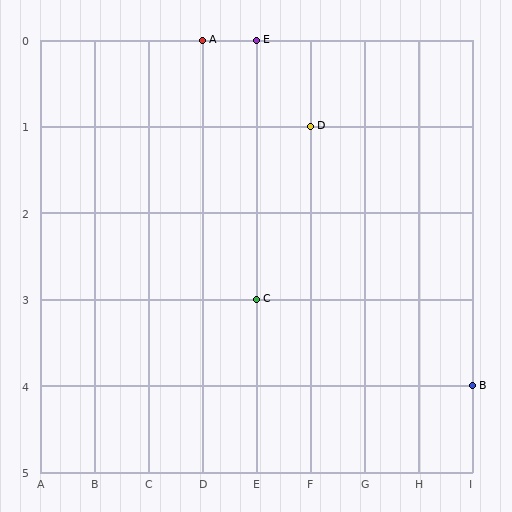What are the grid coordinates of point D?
Point D is at grid coordinates (F, 1).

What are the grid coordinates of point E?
Point E is at grid coordinates (E, 0).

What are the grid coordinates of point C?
Point C is at grid coordinates (E, 3).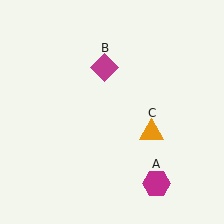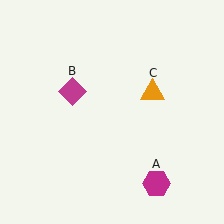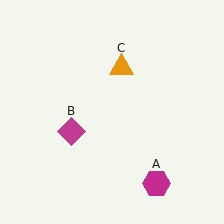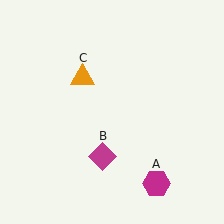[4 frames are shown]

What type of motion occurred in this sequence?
The magenta diamond (object B), orange triangle (object C) rotated counterclockwise around the center of the scene.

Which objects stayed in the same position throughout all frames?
Magenta hexagon (object A) remained stationary.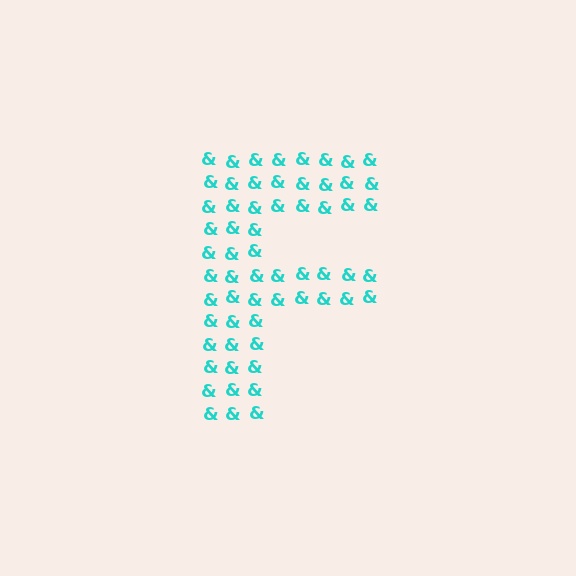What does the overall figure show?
The overall figure shows the letter F.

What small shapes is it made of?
It is made of small ampersands.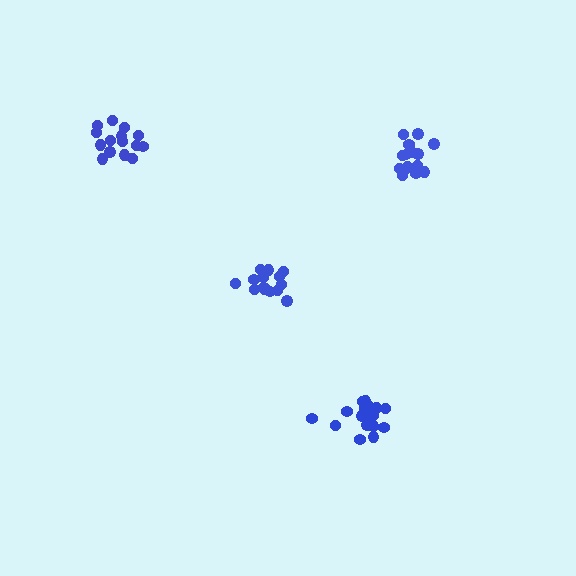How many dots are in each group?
Group 1: 18 dots, Group 2: 15 dots, Group 3: 14 dots, Group 4: 15 dots (62 total).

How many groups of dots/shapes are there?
There are 4 groups.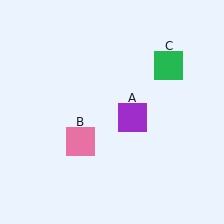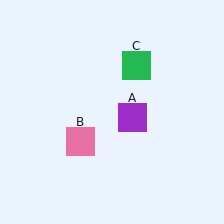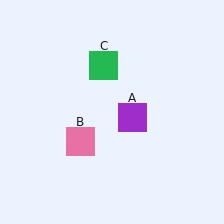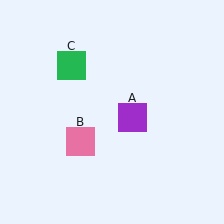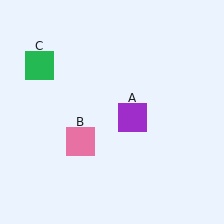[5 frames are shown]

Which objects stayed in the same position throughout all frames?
Purple square (object A) and pink square (object B) remained stationary.